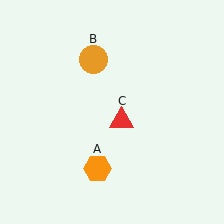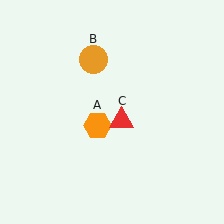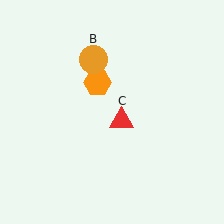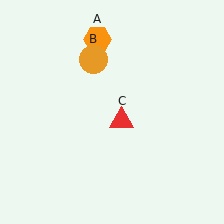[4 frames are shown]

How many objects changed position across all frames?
1 object changed position: orange hexagon (object A).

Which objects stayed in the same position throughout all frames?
Orange circle (object B) and red triangle (object C) remained stationary.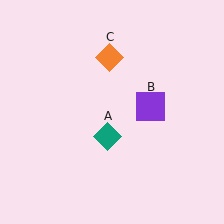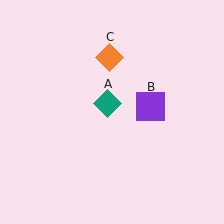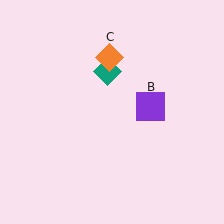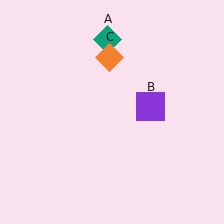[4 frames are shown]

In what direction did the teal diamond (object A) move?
The teal diamond (object A) moved up.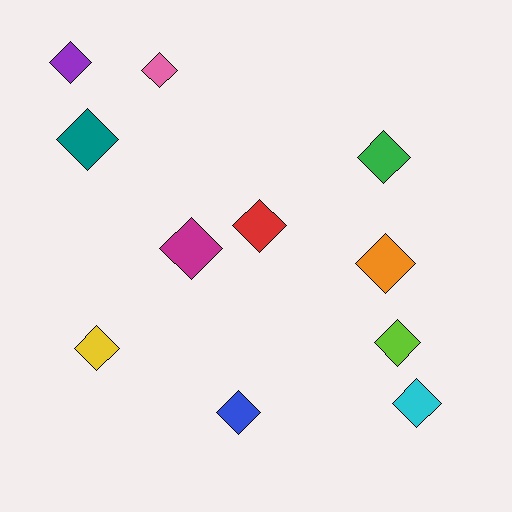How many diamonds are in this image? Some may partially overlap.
There are 11 diamonds.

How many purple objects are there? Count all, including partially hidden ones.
There is 1 purple object.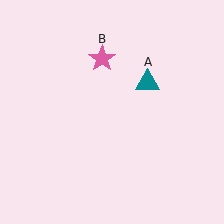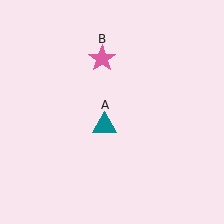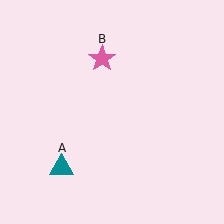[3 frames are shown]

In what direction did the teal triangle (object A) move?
The teal triangle (object A) moved down and to the left.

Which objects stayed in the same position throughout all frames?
Pink star (object B) remained stationary.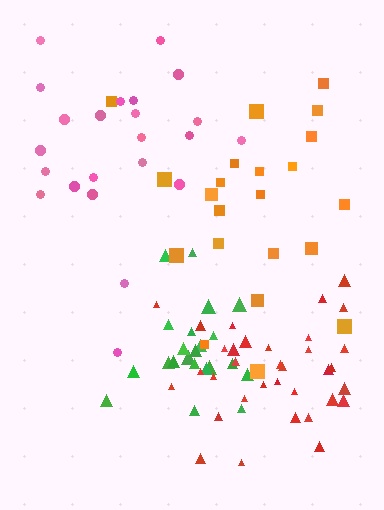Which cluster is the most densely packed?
Green.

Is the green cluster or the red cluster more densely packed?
Green.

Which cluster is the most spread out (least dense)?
Orange.